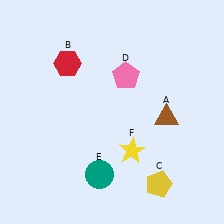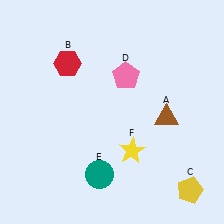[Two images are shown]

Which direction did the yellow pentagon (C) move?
The yellow pentagon (C) moved right.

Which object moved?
The yellow pentagon (C) moved right.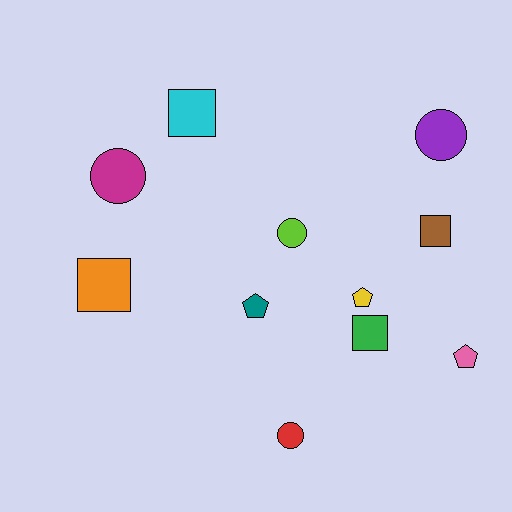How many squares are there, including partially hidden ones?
There are 4 squares.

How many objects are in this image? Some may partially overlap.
There are 11 objects.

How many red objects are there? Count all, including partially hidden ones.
There is 1 red object.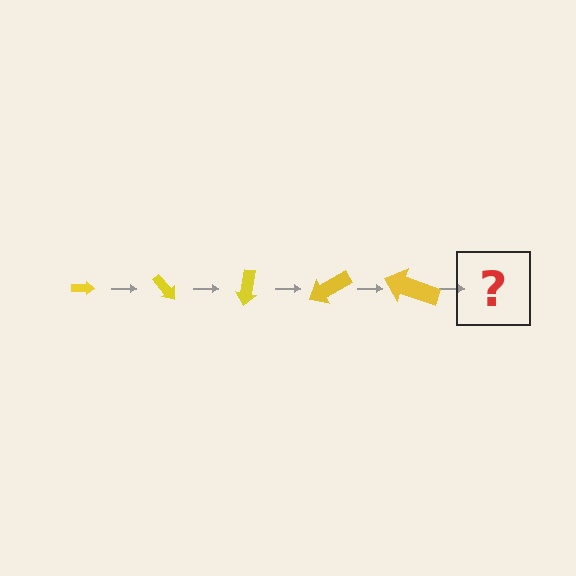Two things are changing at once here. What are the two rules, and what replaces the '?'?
The two rules are that the arrow grows larger each step and it rotates 50 degrees each step. The '?' should be an arrow, larger than the previous one and rotated 250 degrees from the start.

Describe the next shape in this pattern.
It should be an arrow, larger than the previous one and rotated 250 degrees from the start.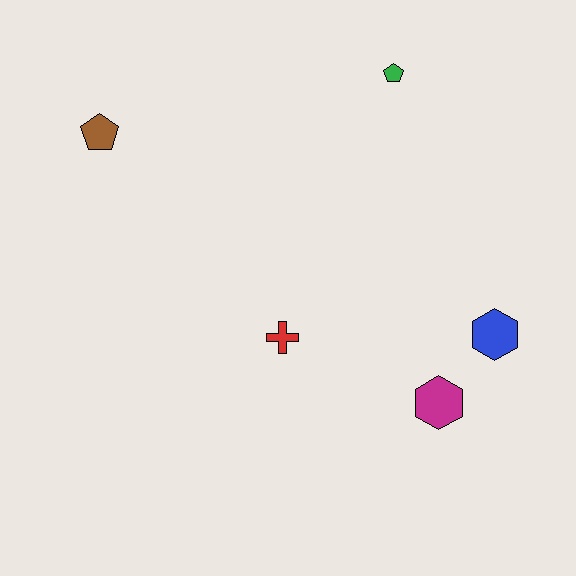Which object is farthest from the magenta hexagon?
The brown pentagon is farthest from the magenta hexagon.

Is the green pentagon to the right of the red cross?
Yes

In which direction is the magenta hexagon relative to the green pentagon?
The magenta hexagon is below the green pentagon.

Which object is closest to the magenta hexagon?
The blue hexagon is closest to the magenta hexagon.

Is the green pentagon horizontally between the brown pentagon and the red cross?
No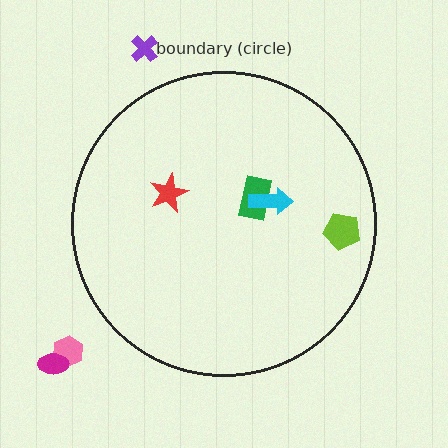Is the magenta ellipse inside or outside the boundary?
Outside.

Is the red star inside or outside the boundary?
Inside.